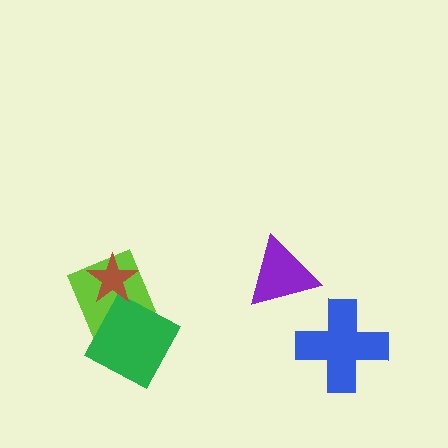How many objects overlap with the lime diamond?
2 objects overlap with the lime diamond.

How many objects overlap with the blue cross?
0 objects overlap with the blue cross.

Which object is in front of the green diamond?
The brown star is in front of the green diamond.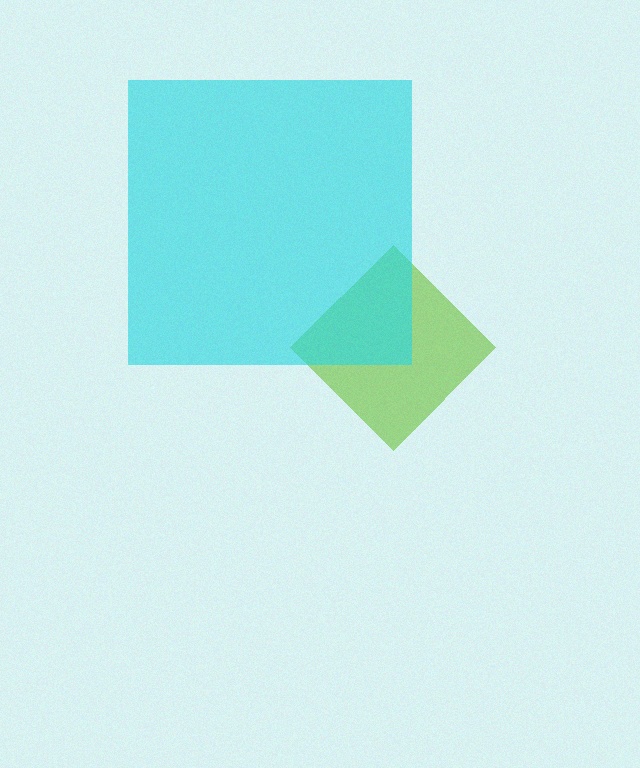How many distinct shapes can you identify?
There are 2 distinct shapes: a lime diamond, a cyan square.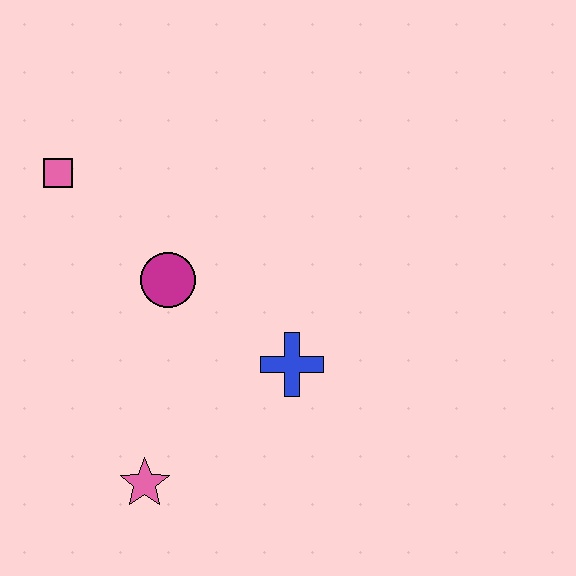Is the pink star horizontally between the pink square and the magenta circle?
Yes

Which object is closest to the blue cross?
The magenta circle is closest to the blue cross.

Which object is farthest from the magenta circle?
The pink star is farthest from the magenta circle.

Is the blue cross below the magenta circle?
Yes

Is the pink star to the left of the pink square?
No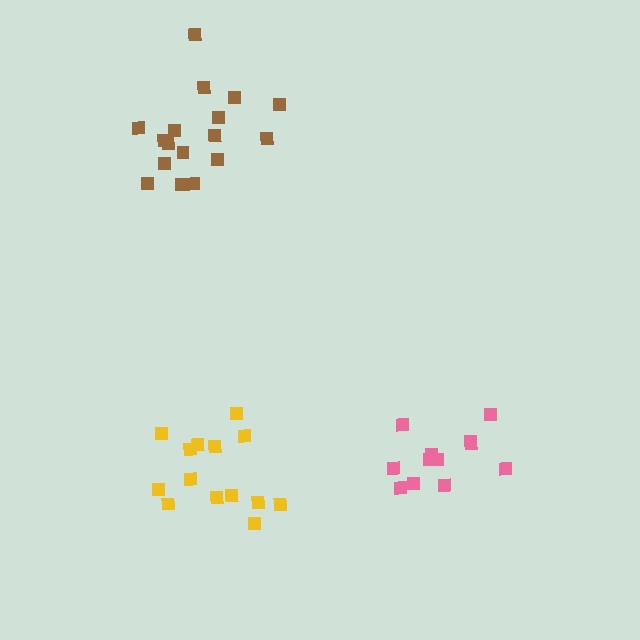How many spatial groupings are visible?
There are 3 spatial groupings.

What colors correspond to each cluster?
The clusters are colored: brown, pink, yellow.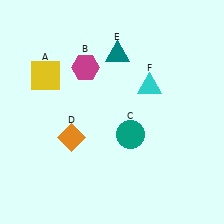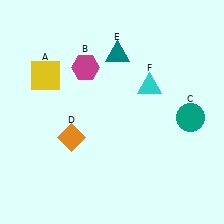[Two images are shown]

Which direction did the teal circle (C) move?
The teal circle (C) moved right.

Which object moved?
The teal circle (C) moved right.